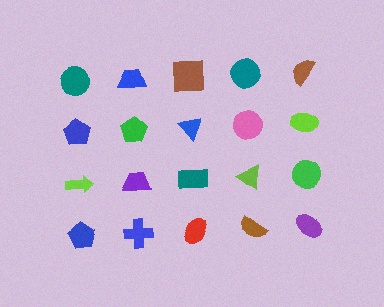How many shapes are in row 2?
5 shapes.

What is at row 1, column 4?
A teal circle.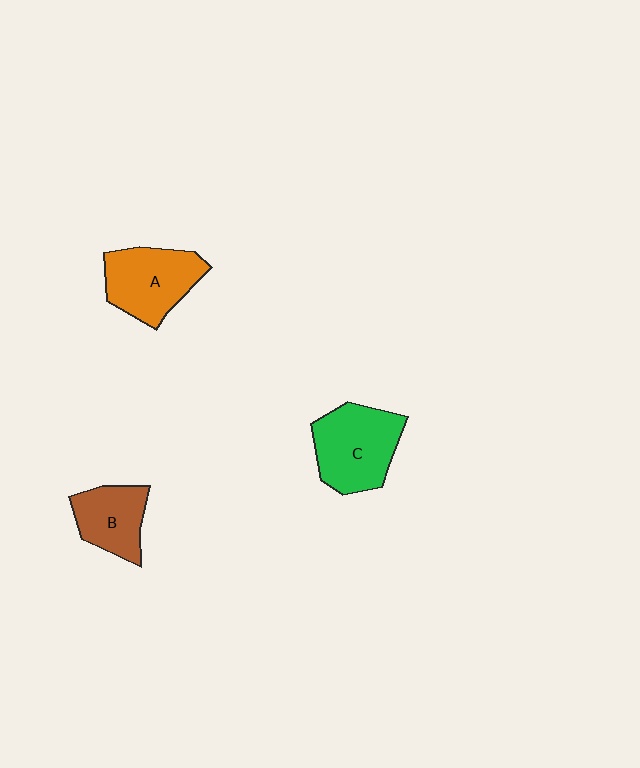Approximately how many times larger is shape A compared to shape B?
Approximately 1.3 times.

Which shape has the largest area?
Shape C (green).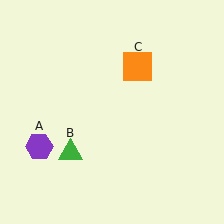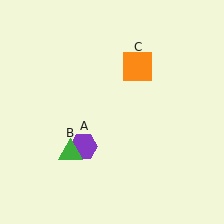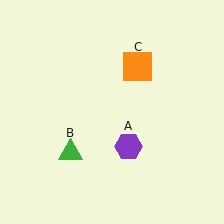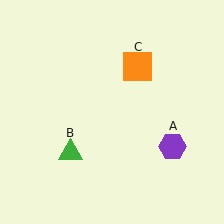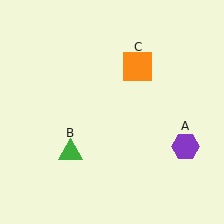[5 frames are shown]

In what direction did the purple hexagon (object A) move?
The purple hexagon (object A) moved right.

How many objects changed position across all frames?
1 object changed position: purple hexagon (object A).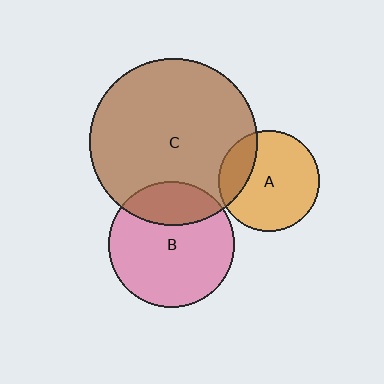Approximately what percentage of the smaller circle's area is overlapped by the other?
Approximately 20%.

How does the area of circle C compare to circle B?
Approximately 1.8 times.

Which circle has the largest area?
Circle C (brown).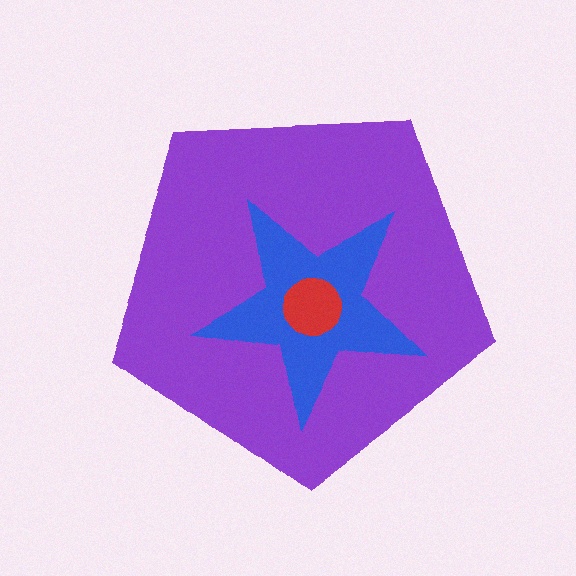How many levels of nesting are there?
3.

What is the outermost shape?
The purple pentagon.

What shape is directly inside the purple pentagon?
The blue star.